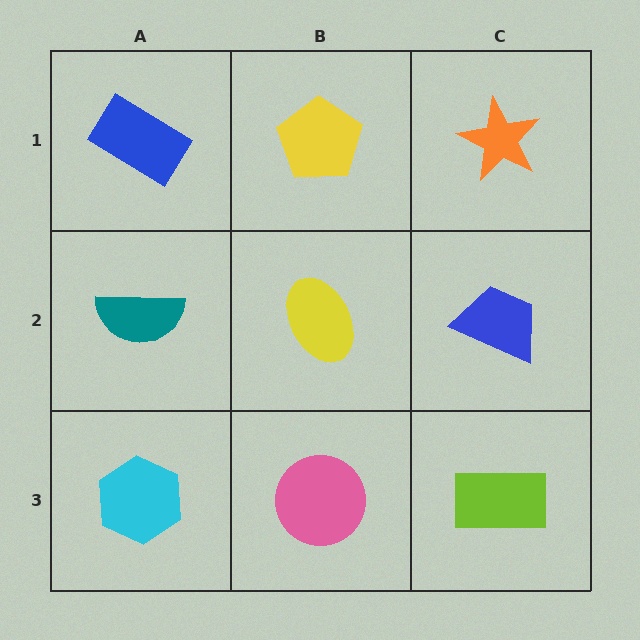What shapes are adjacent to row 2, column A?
A blue rectangle (row 1, column A), a cyan hexagon (row 3, column A), a yellow ellipse (row 2, column B).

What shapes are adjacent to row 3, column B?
A yellow ellipse (row 2, column B), a cyan hexagon (row 3, column A), a lime rectangle (row 3, column C).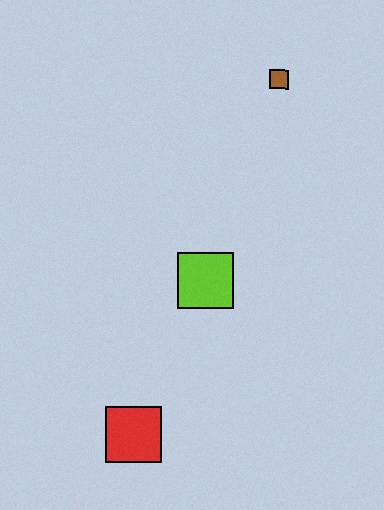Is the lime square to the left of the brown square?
Yes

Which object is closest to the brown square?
The lime square is closest to the brown square.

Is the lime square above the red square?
Yes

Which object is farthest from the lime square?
The brown square is farthest from the lime square.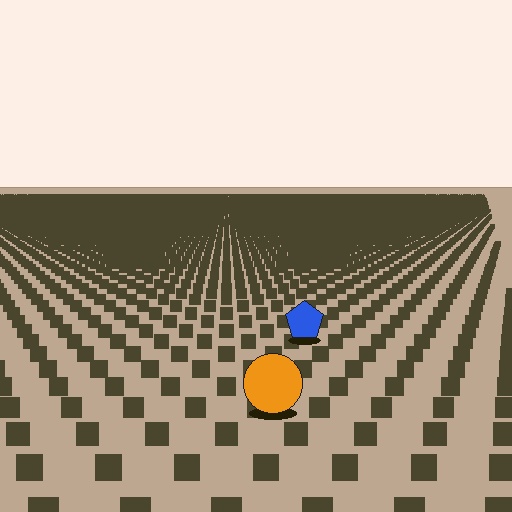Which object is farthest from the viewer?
The blue pentagon is farthest from the viewer. It appears smaller and the ground texture around it is denser.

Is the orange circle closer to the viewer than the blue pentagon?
Yes. The orange circle is closer — you can tell from the texture gradient: the ground texture is coarser near it.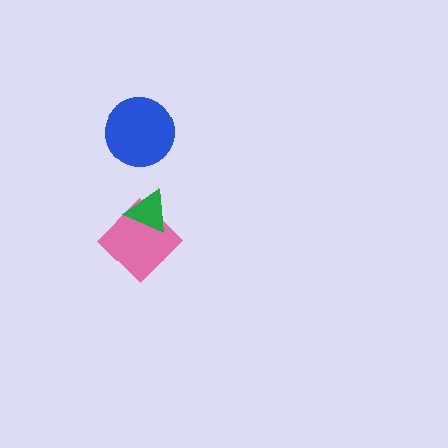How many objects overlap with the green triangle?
1 object overlaps with the green triangle.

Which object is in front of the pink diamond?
The green triangle is in front of the pink diamond.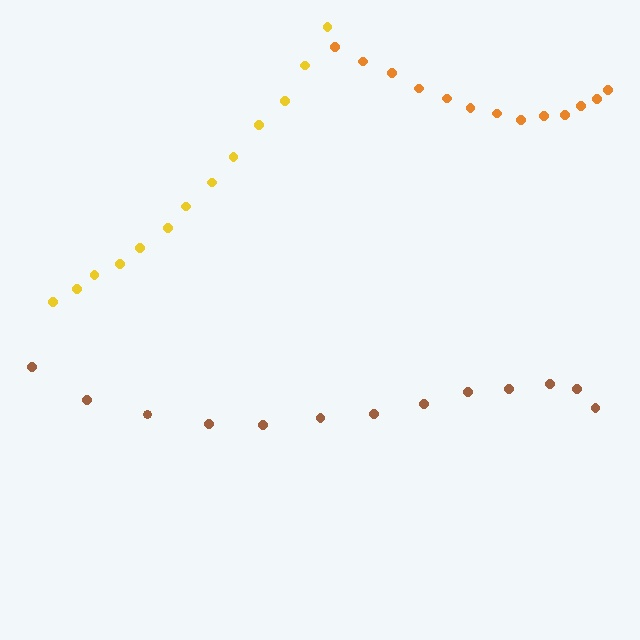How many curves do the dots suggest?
There are 3 distinct paths.